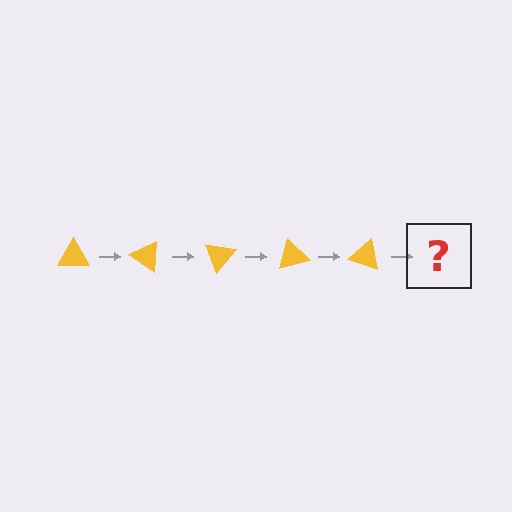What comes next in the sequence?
The next element should be a yellow triangle rotated 175 degrees.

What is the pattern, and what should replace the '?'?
The pattern is that the triangle rotates 35 degrees each step. The '?' should be a yellow triangle rotated 175 degrees.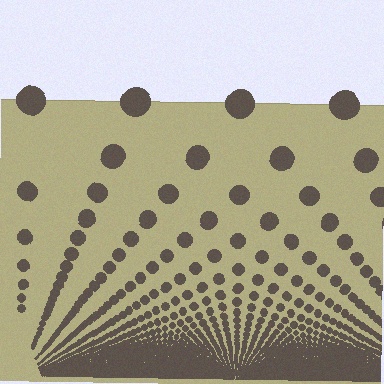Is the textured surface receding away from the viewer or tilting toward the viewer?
The surface appears to tilt toward the viewer. Texture elements get larger and sparser toward the top.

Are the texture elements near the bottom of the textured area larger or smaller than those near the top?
Smaller. The gradient is inverted — elements near the bottom are smaller and denser.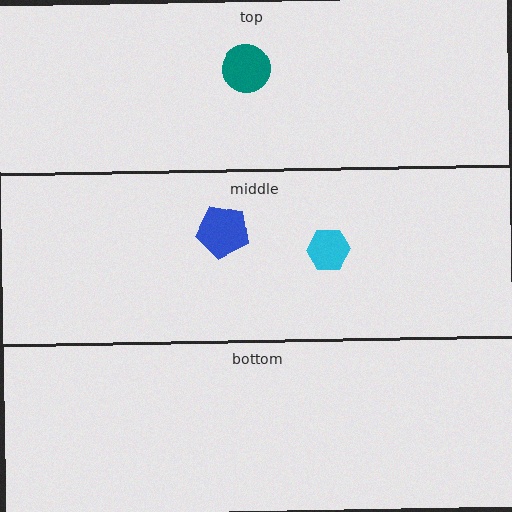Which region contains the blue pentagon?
The middle region.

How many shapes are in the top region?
1.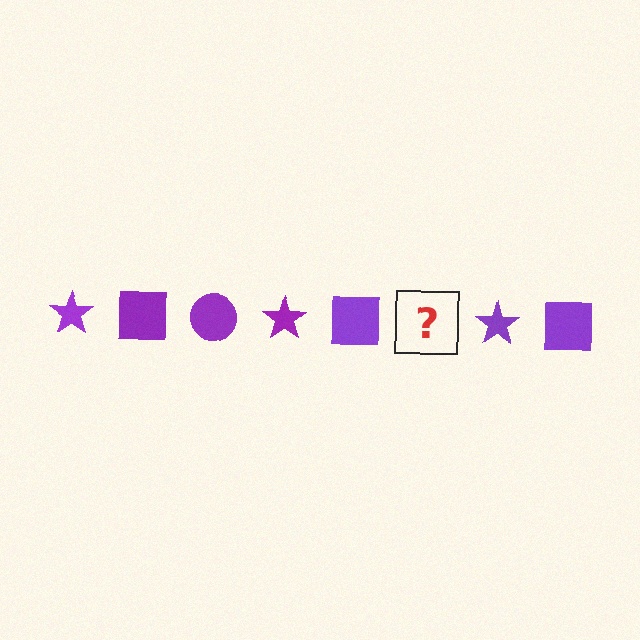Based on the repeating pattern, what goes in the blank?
The blank should be a purple circle.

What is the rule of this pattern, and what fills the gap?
The rule is that the pattern cycles through star, square, circle shapes in purple. The gap should be filled with a purple circle.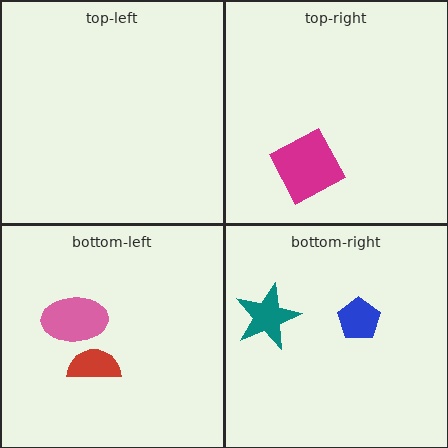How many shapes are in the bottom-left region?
2.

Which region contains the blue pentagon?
The bottom-right region.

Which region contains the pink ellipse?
The bottom-left region.